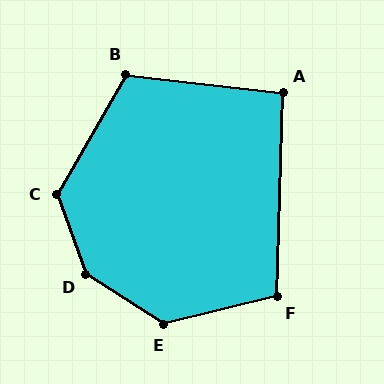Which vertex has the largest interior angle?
D, at approximately 142 degrees.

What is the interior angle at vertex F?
Approximately 105 degrees (obtuse).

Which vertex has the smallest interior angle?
A, at approximately 95 degrees.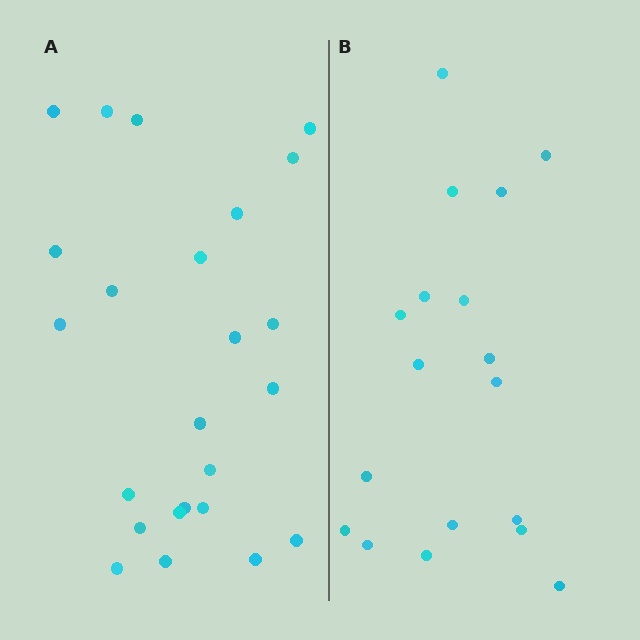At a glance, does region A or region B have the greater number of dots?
Region A (the left region) has more dots.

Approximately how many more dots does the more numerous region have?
Region A has about 6 more dots than region B.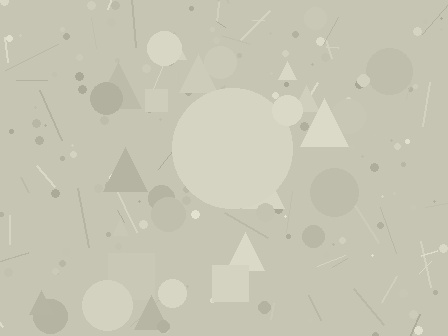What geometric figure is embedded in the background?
A circle is embedded in the background.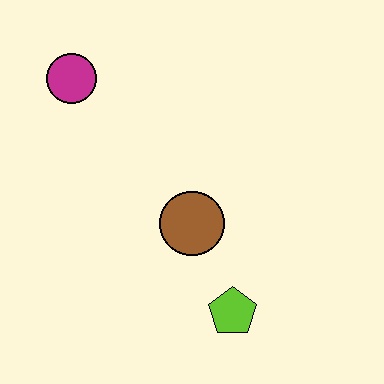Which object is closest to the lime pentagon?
The brown circle is closest to the lime pentagon.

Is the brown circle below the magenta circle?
Yes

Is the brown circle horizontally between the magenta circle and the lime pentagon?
Yes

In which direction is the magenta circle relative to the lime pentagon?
The magenta circle is above the lime pentagon.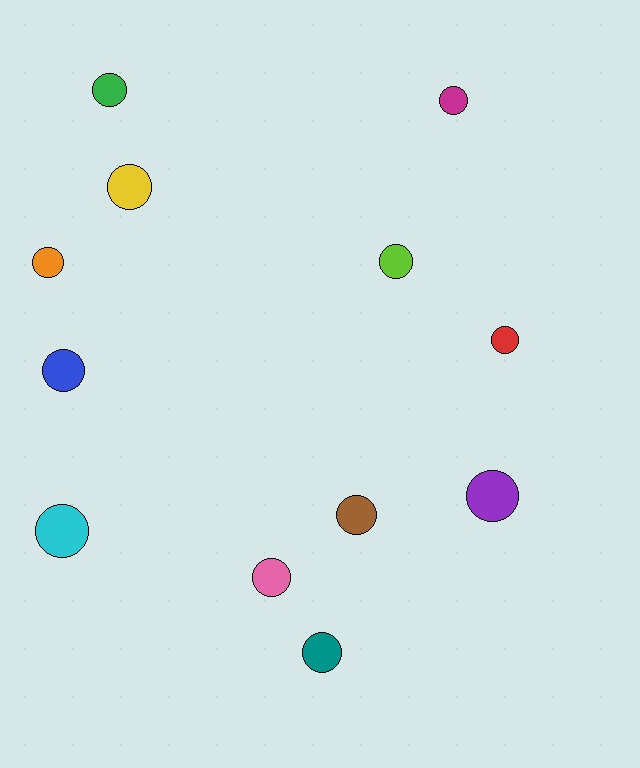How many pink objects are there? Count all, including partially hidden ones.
There is 1 pink object.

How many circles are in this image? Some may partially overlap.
There are 12 circles.